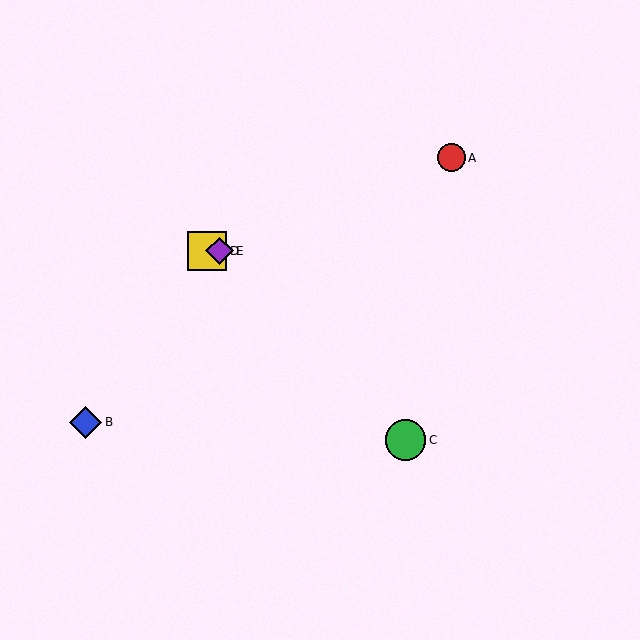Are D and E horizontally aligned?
Yes, both are at y≈251.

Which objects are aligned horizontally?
Objects D, E are aligned horizontally.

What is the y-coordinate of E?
Object E is at y≈251.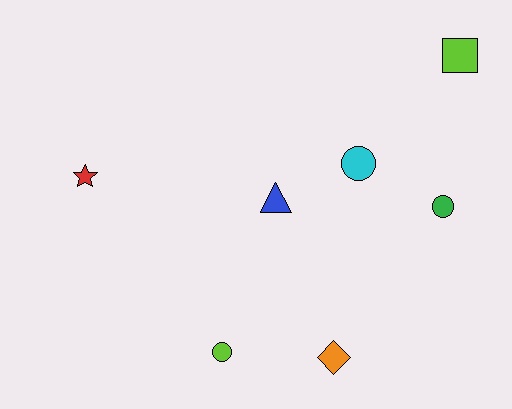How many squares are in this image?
There is 1 square.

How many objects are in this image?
There are 7 objects.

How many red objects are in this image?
There is 1 red object.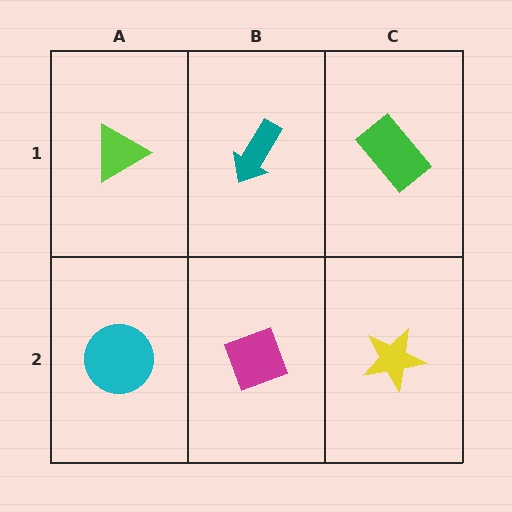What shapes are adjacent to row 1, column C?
A yellow star (row 2, column C), a teal arrow (row 1, column B).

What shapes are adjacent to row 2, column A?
A lime triangle (row 1, column A), a magenta diamond (row 2, column B).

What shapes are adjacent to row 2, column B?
A teal arrow (row 1, column B), a cyan circle (row 2, column A), a yellow star (row 2, column C).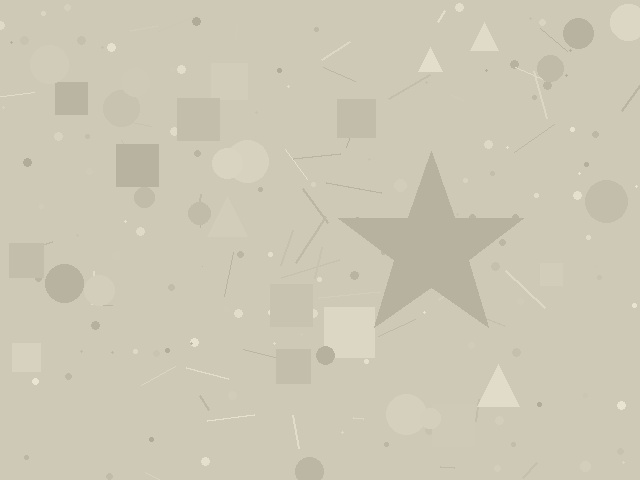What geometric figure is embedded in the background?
A star is embedded in the background.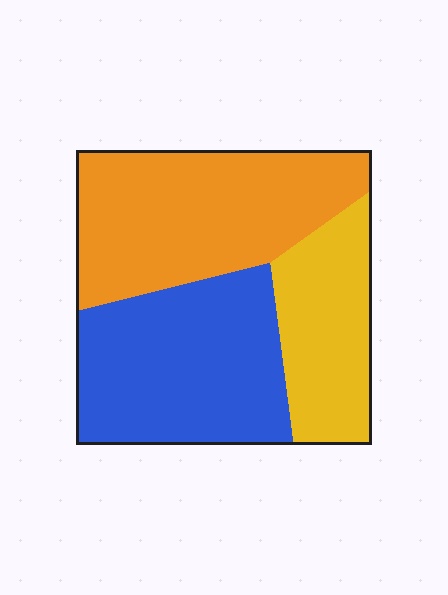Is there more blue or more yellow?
Blue.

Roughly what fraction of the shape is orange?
Orange covers about 40% of the shape.